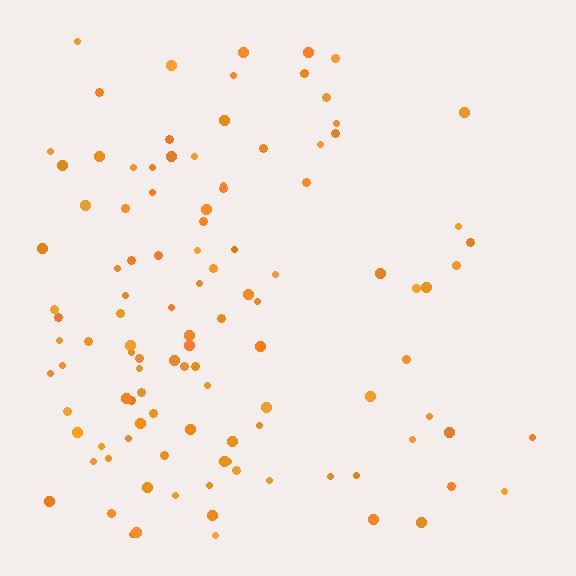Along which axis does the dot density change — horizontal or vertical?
Horizontal.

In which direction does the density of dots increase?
From right to left, with the left side densest.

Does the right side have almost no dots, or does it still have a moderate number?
Still a moderate number, just noticeably fewer than the left.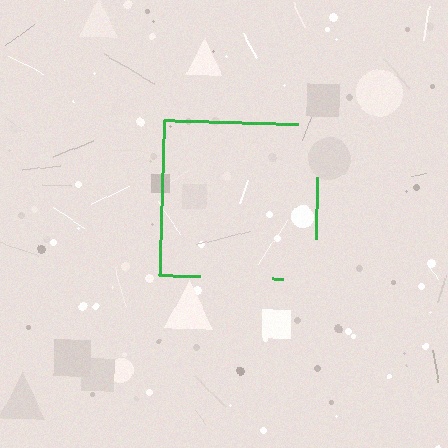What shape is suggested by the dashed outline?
The dashed outline suggests a square.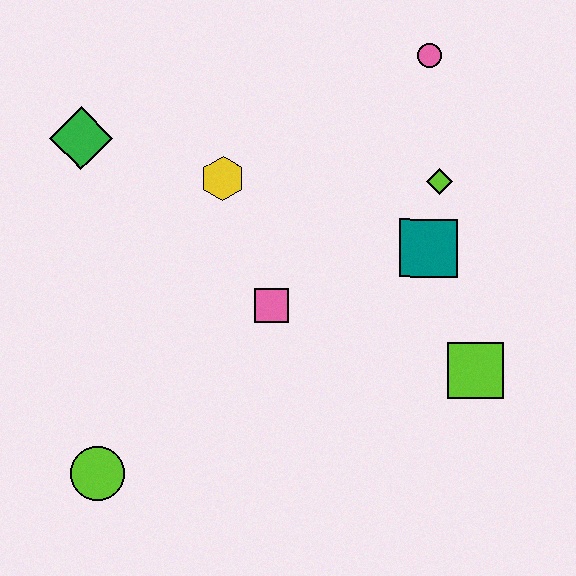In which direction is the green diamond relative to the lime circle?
The green diamond is above the lime circle.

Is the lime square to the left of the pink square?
No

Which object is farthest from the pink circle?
The lime circle is farthest from the pink circle.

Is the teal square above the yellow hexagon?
No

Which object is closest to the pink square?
The yellow hexagon is closest to the pink square.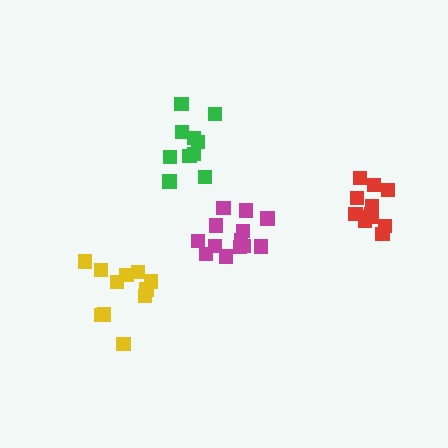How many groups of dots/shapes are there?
There are 4 groups.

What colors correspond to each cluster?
The clusters are colored: yellow, red, green, magenta.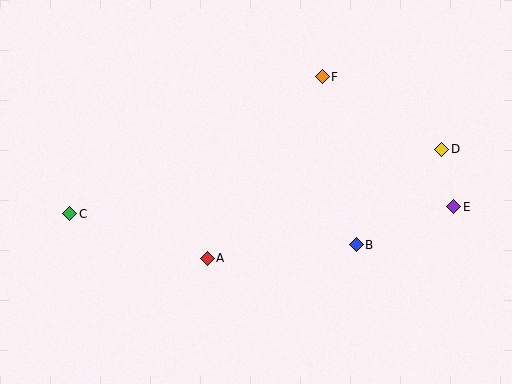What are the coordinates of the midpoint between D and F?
The midpoint between D and F is at (382, 113).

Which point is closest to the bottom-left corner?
Point C is closest to the bottom-left corner.